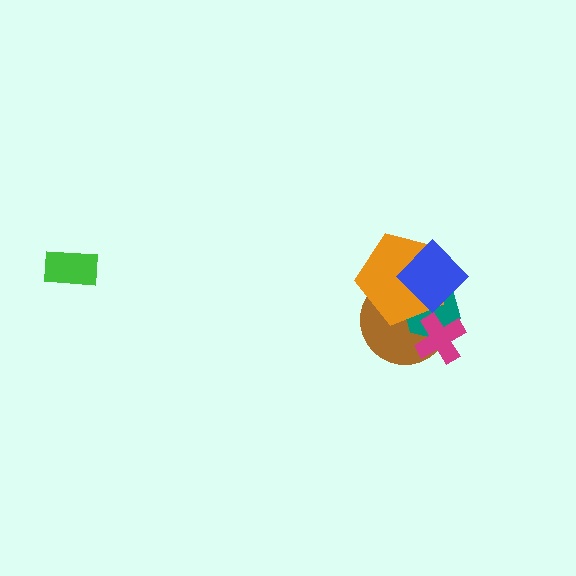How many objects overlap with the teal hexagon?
4 objects overlap with the teal hexagon.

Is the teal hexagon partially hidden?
Yes, it is partially covered by another shape.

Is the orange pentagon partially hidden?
Yes, it is partially covered by another shape.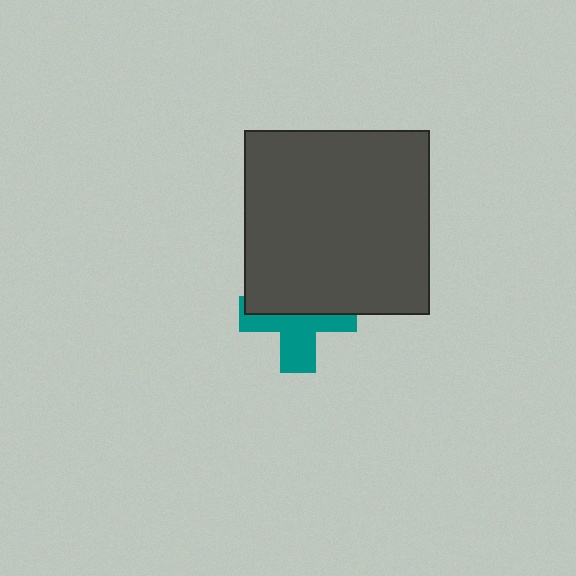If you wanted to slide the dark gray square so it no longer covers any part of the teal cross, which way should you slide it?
Slide it up — that is the most direct way to separate the two shapes.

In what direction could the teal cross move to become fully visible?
The teal cross could move down. That would shift it out from behind the dark gray square entirely.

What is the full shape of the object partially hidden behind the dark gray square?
The partially hidden object is a teal cross.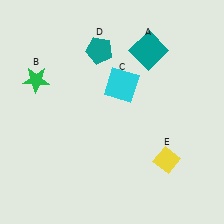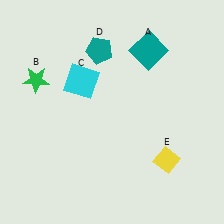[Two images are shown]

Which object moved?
The cyan square (C) moved left.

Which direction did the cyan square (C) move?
The cyan square (C) moved left.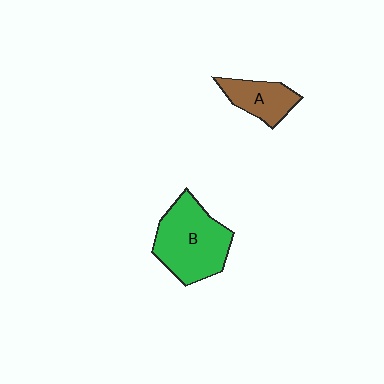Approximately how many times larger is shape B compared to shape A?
Approximately 2.0 times.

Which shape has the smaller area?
Shape A (brown).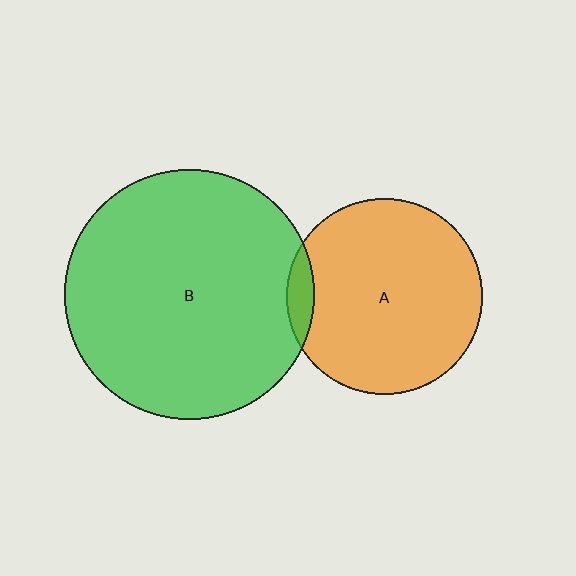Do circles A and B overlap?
Yes.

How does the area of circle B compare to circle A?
Approximately 1.6 times.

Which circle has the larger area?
Circle B (green).